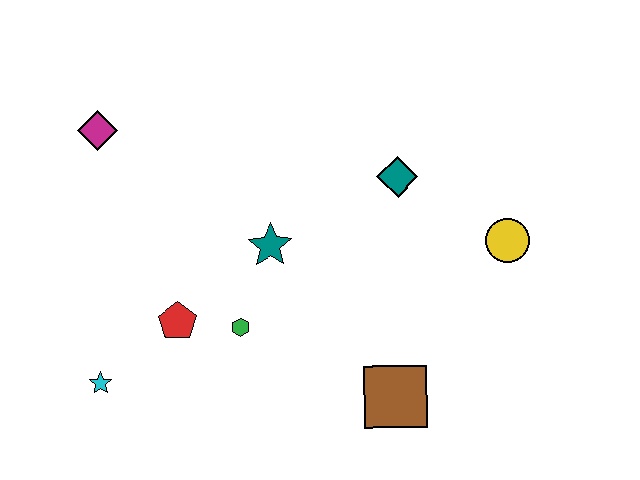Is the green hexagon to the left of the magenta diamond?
No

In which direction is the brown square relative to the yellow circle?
The brown square is below the yellow circle.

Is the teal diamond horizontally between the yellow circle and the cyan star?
Yes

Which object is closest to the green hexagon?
The red pentagon is closest to the green hexagon.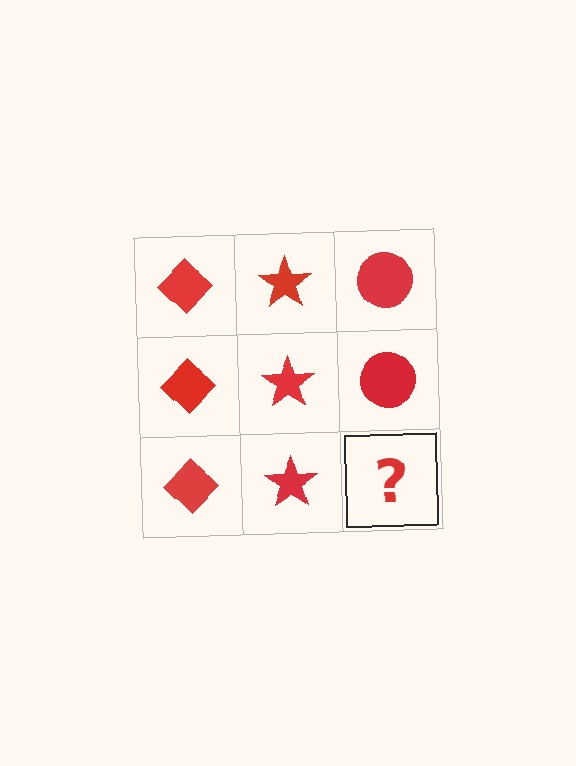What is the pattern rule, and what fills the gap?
The rule is that each column has a consistent shape. The gap should be filled with a red circle.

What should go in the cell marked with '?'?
The missing cell should contain a red circle.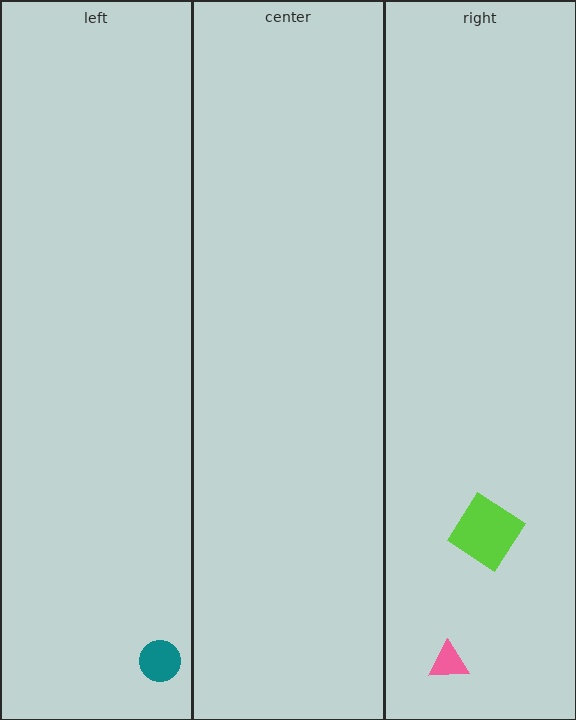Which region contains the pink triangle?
The right region.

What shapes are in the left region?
The teal circle.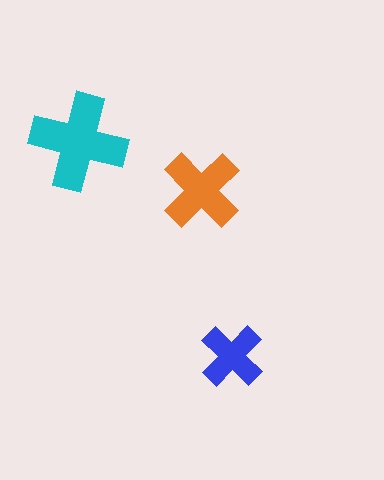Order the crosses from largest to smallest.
the cyan one, the orange one, the blue one.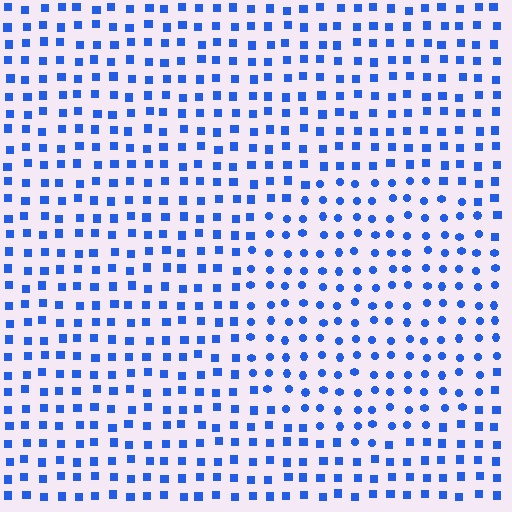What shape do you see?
I see a circle.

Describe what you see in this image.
The image is filled with small blue elements arranged in a uniform grid. A circle-shaped region contains circles, while the surrounding area contains squares. The boundary is defined purely by the change in element shape.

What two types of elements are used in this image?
The image uses circles inside the circle region and squares outside it.